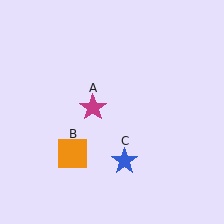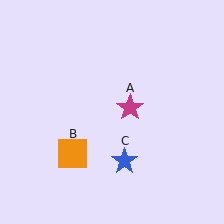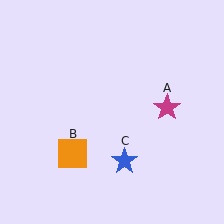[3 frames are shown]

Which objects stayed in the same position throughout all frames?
Orange square (object B) and blue star (object C) remained stationary.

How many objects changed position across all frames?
1 object changed position: magenta star (object A).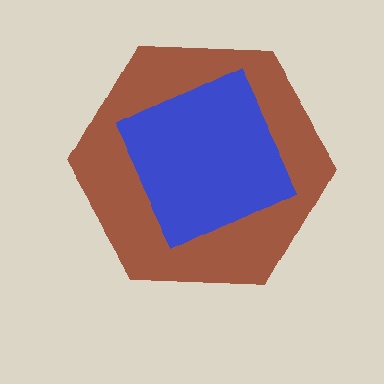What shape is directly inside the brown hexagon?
The blue diamond.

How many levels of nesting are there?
2.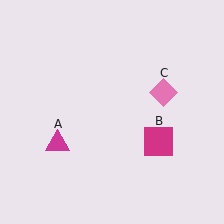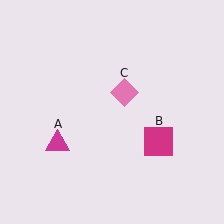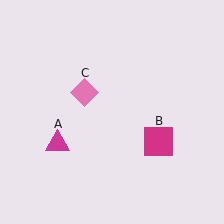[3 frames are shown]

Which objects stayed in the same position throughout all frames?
Magenta triangle (object A) and magenta square (object B) remained stationary.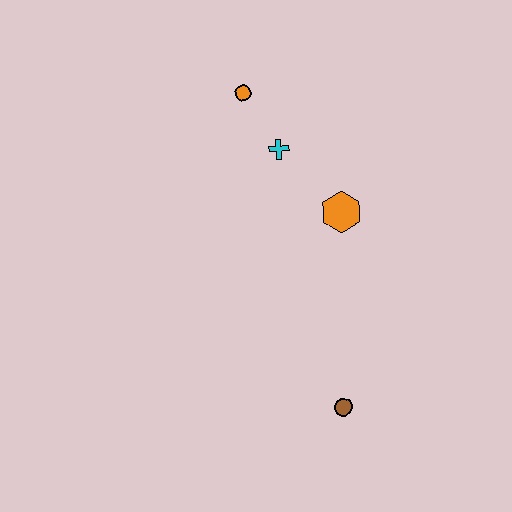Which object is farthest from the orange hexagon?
The brown circle is farthest from the orange hexagon.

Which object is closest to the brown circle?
The orange hexagon is closest to the brown circle.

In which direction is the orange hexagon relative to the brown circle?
The orange hexagon is above the brown circle.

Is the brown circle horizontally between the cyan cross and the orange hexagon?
Yes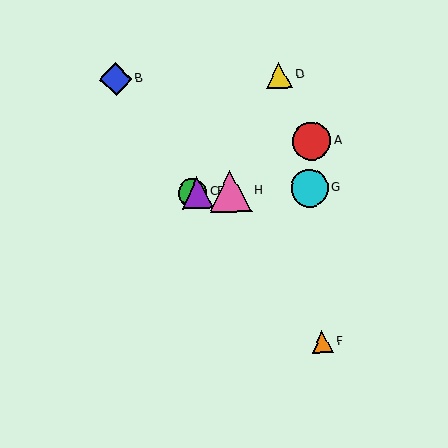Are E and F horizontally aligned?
No, E is at y≈192 and F is at y≈342.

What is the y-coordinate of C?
Object C is at y≈193.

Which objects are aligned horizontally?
Objects C, E, G, H are aligned horizontally.